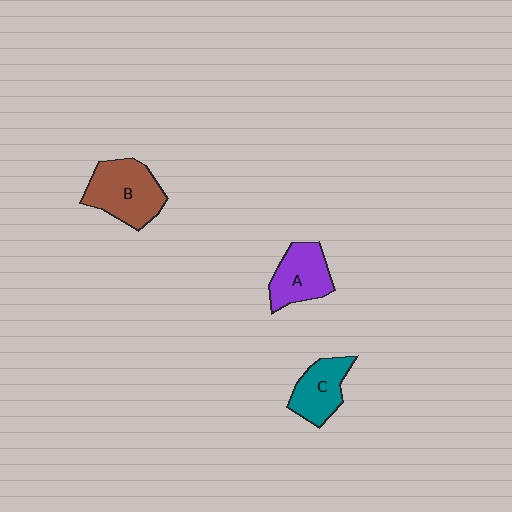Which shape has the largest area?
Shape B (brown).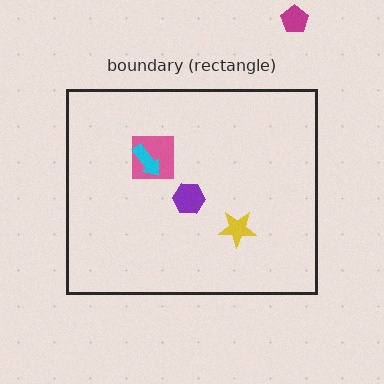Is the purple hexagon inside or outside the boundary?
Inside.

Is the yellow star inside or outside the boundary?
Inside.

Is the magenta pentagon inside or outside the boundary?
Outside.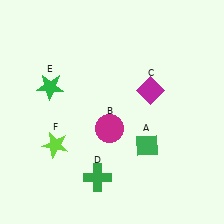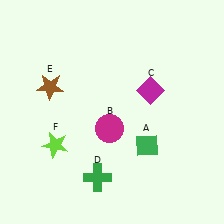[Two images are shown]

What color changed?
The star (E) changed from green in Image 1 to brown in Image 2.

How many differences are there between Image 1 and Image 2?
There is 1 difference between the two images.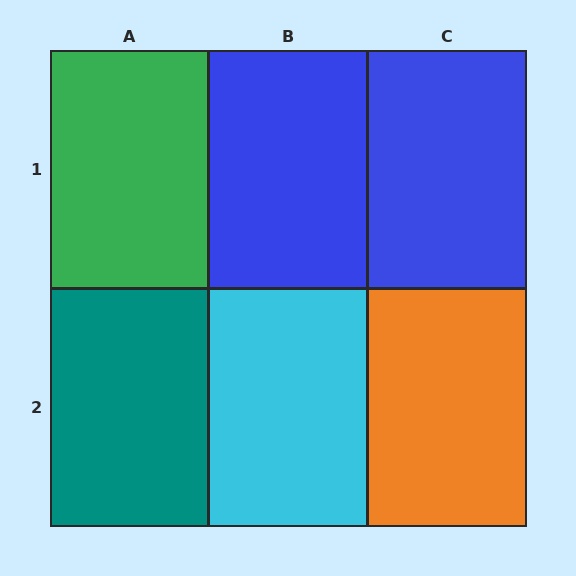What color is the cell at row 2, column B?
Cyan.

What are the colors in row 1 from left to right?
Green, blue, blue.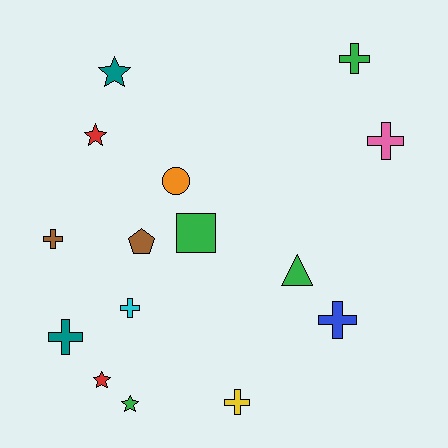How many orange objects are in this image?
There is 1 orange object.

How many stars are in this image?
There are 4 stars.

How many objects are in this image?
There are 15 objects.